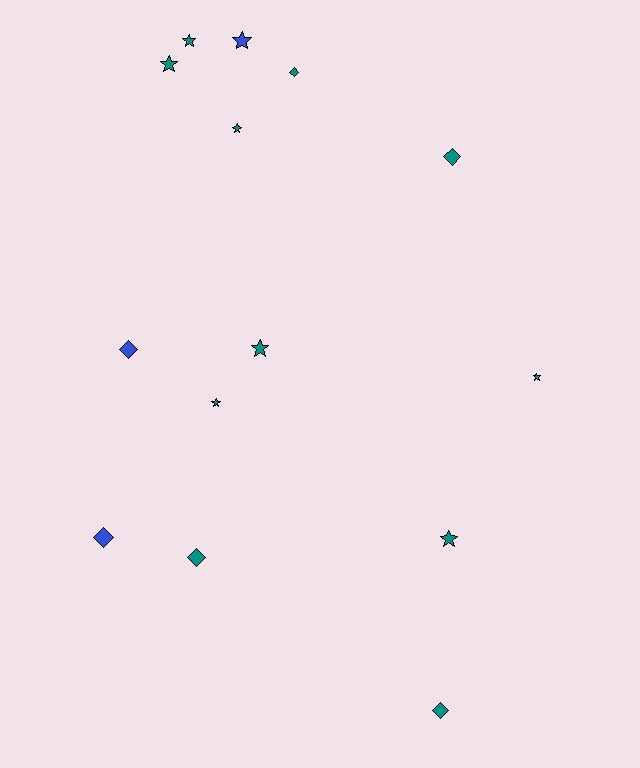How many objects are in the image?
There are 14 objects.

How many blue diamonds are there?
There are 2 blue diamonds.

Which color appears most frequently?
Teal, with 11 objects.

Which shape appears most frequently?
Star, with 8 objects.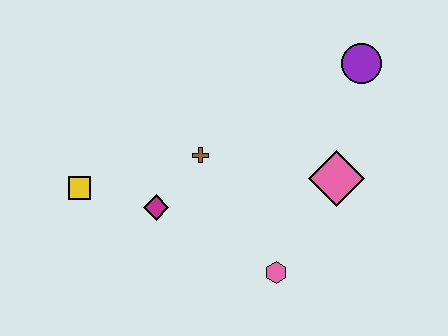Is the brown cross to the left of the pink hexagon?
Yes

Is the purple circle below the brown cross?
No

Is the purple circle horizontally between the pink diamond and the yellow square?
No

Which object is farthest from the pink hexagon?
The purple circle is farthest from the pink hexagon.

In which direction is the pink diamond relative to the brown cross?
The pink diamond is to the right of the brown cross.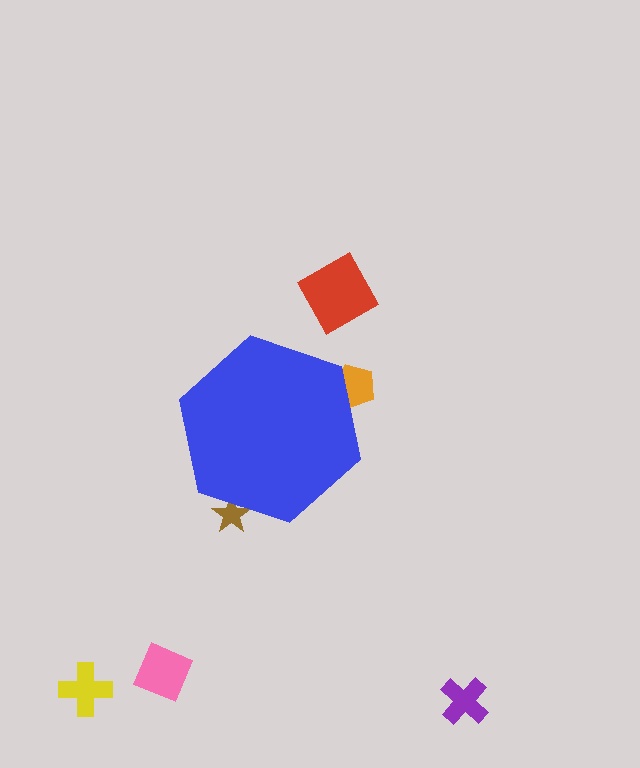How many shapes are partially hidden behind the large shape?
2 shapes are partially hidden.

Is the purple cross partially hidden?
No, the purple cross is fully visible.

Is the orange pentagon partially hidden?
Yes, the orange pentagon is partially hidden behind the blue hexagon.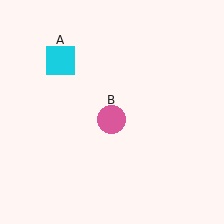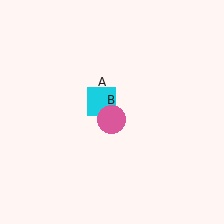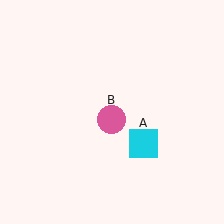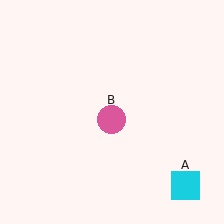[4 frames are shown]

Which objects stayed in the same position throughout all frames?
Pink circle (object B) remained stationary.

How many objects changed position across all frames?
1 object changed position: cyan square (object A).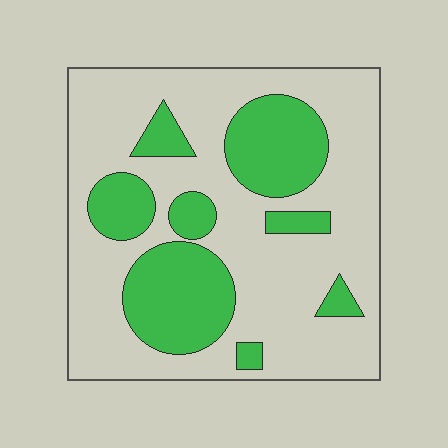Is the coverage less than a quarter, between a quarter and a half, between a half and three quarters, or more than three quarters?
Between a quarter and a half.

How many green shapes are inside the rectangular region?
8.